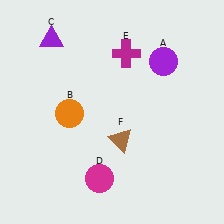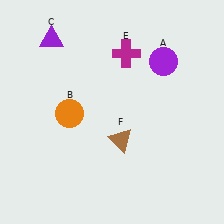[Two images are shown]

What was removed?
The magenta circle (D) was removed in Image 2.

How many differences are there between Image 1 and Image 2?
There is 1 difference between the two images.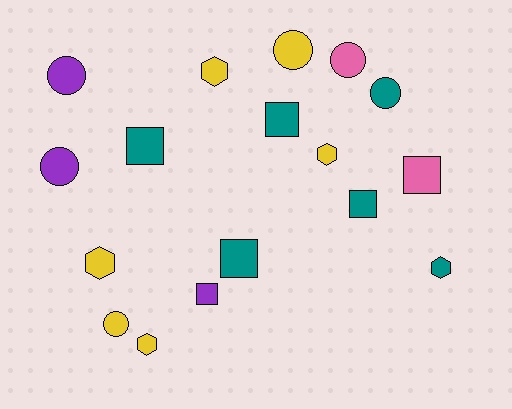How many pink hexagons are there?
There are no pink hexagons.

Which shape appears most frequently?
Circle, with 6 objects.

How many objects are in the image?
There are 17 objects.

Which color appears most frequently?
Teal, with 6 objects.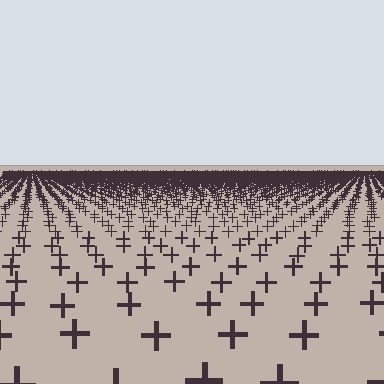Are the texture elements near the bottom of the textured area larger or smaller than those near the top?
Larger. Near the bottom, elements are closer to the viewer and appear at a bigger on-screen size.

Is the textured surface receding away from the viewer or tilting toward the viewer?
The surface is receding away from the viewer. Texture elements get smaller and denser toward the top.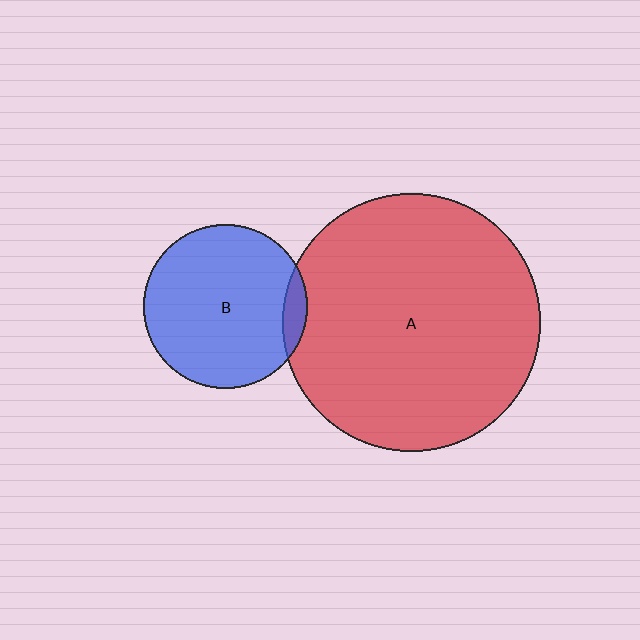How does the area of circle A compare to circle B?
Approximately 2.5 times.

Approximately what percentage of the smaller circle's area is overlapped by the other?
Approximately 10%.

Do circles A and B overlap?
Yes.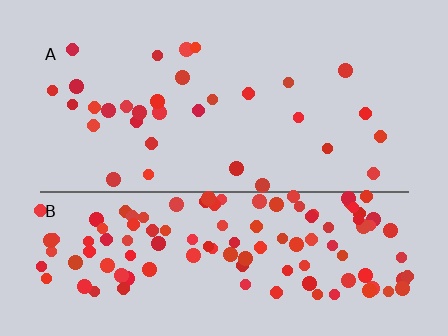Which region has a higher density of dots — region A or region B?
B (the bottom).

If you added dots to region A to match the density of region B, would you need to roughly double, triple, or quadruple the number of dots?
Approximately quadruple.